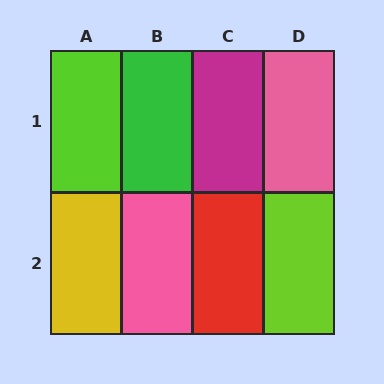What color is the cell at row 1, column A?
Lime.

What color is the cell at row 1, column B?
Green.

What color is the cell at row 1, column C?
Magenta.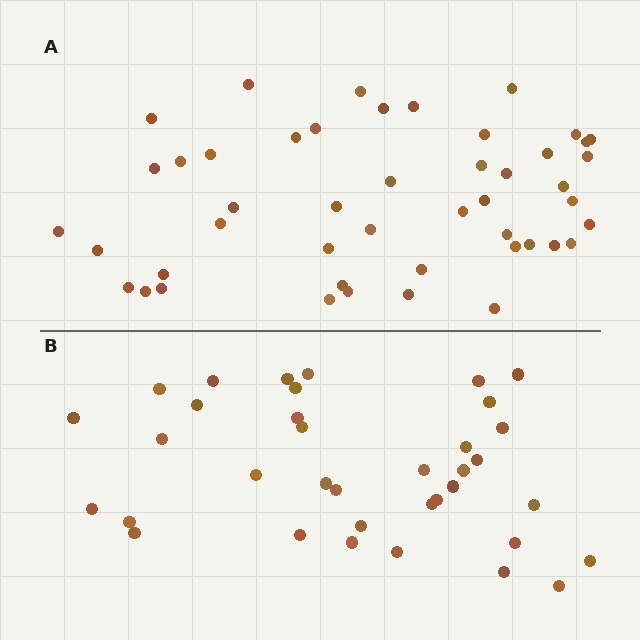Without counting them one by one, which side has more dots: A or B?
Region A (the top region) has more dots.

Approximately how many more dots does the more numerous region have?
Region A has roughly 12 or so more dots than region B.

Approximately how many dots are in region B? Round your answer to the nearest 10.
About 40 dots. (The exact count is 36, which rounds to 40.)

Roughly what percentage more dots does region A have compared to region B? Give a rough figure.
About 30% more.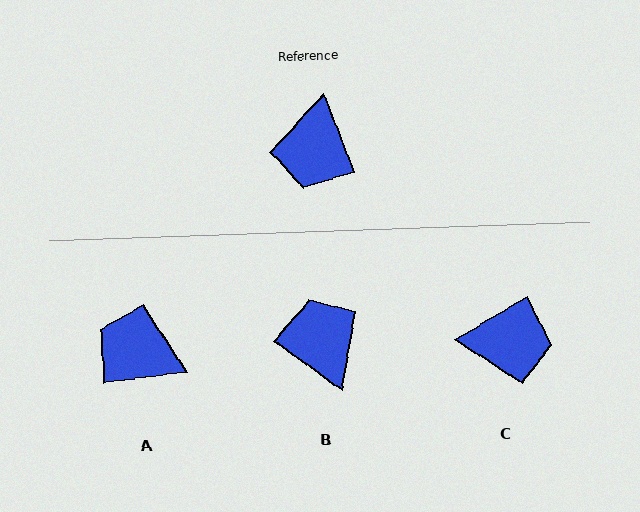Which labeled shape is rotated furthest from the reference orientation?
B, about 147 degrees away.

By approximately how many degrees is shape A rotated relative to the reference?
Approximately 104 degrees clockwise.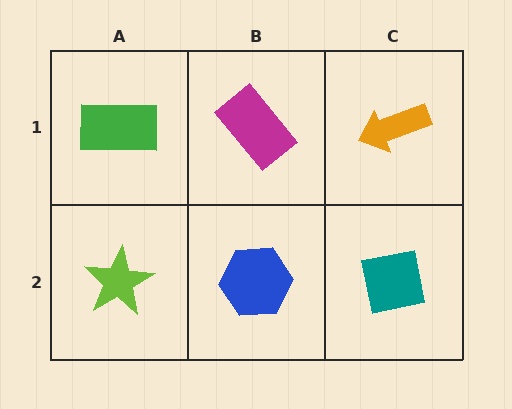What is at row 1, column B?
A magenta rectangle.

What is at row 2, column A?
A lime star.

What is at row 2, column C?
A teal square.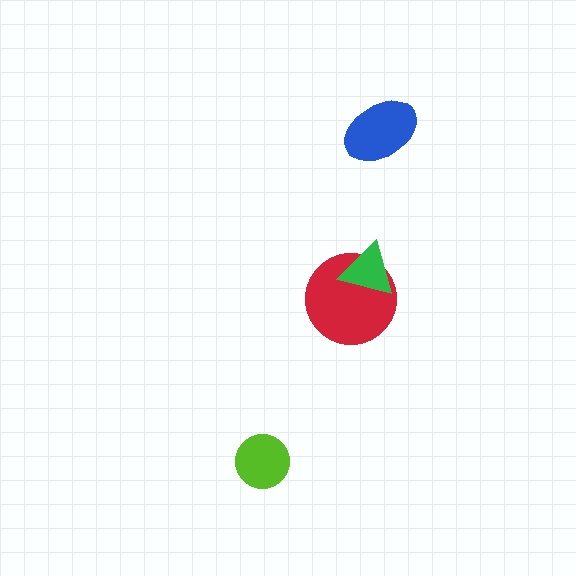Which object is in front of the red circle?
The green triangle is in front of the red circle.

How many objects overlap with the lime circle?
0 objects overlap with the lime circle.